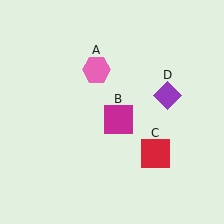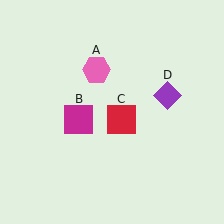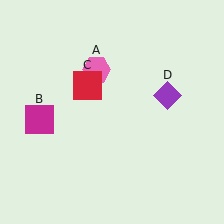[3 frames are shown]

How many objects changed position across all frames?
2 objects changed position: magenta square (object B), red square (object C).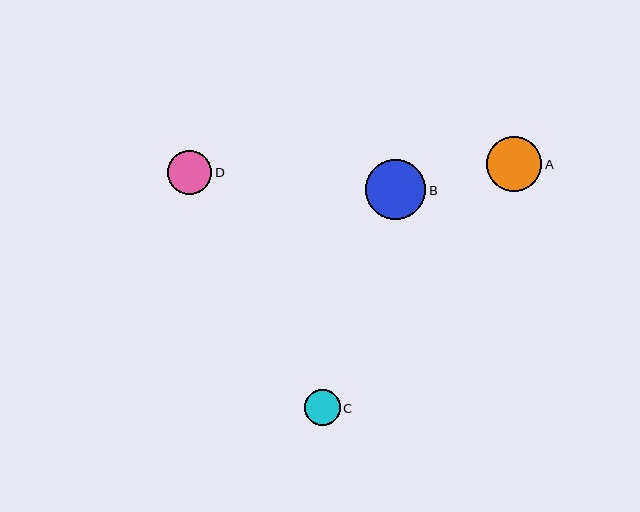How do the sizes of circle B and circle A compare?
Circle B and circle A are approximately the same size.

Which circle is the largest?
Circle B is the largest with a size of approximately 60 pixels.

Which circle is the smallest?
Circle C is the smallest with a size of approximately 36 pixels.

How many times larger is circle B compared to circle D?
Circle B is approximately 1.4 times the size of circle D.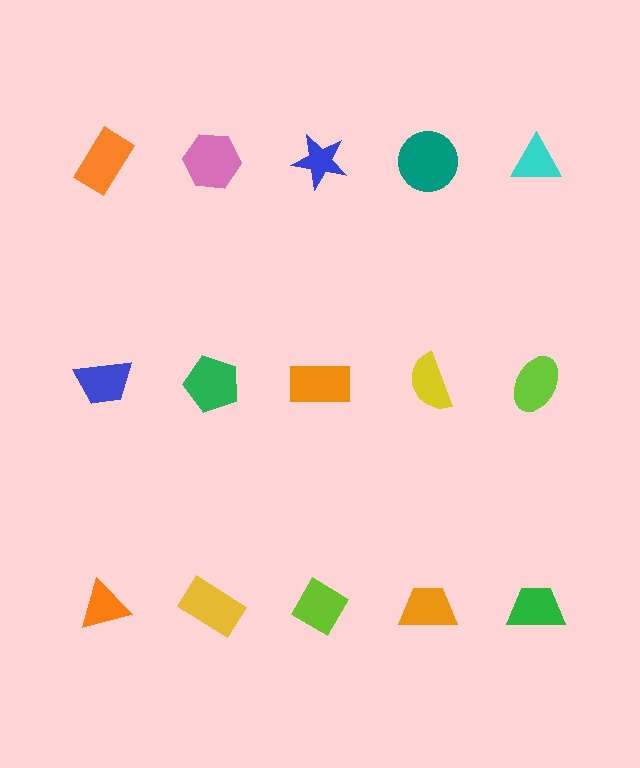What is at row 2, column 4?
A yellow semicircle.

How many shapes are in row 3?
5 shapes.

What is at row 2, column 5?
A lime ellipse.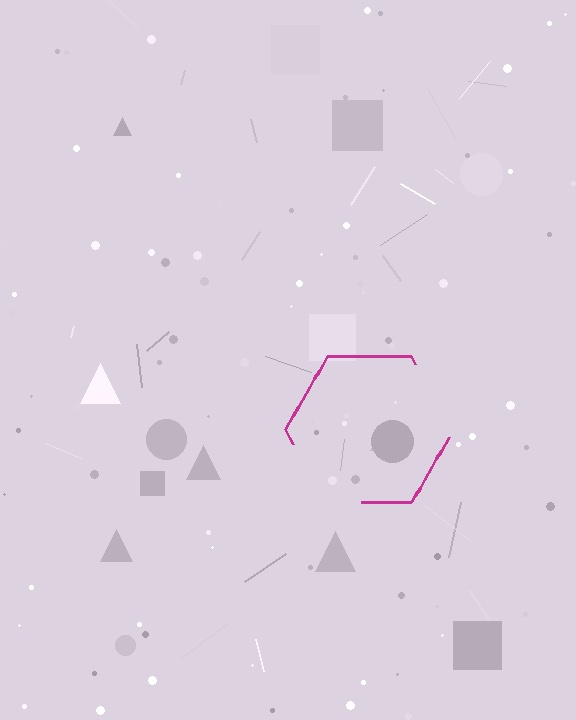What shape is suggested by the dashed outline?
The dashed outline suggests a hexagon.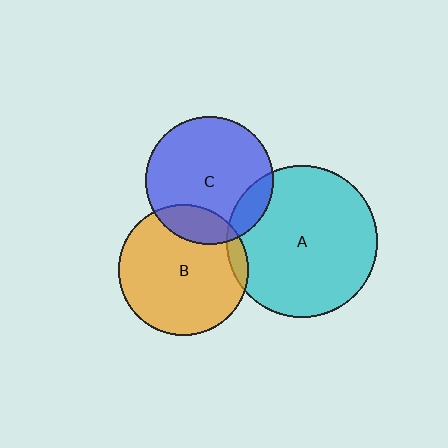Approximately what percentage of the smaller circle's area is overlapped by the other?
Approximately 15%.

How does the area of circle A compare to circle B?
Approximately 1.4 times.